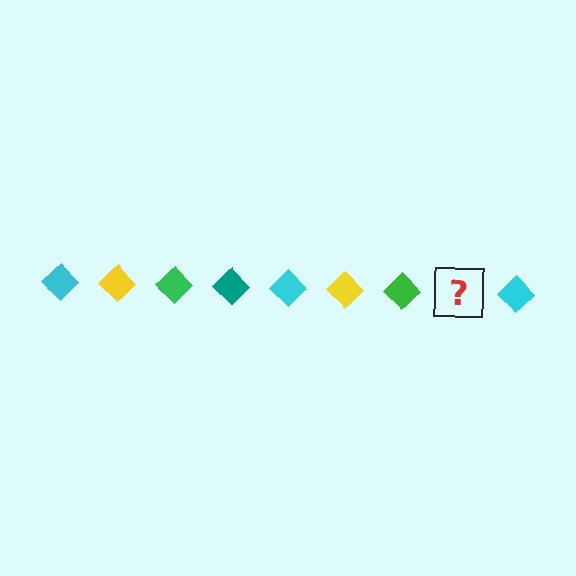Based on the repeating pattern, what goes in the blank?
The blank should be a teal diamond.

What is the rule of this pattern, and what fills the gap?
The rule is that the pattern cycles through cyan, yellow, green, teal diamonds. The gap should be filled with a teal diamond.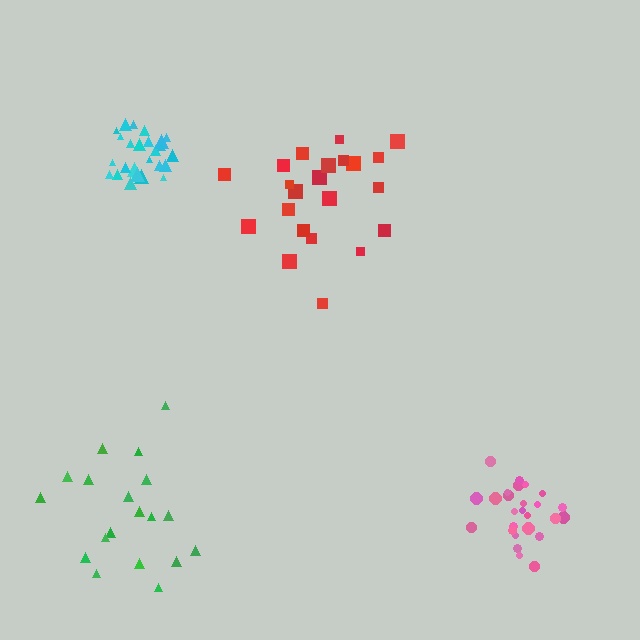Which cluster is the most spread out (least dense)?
Green.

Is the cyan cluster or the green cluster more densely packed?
Cyan.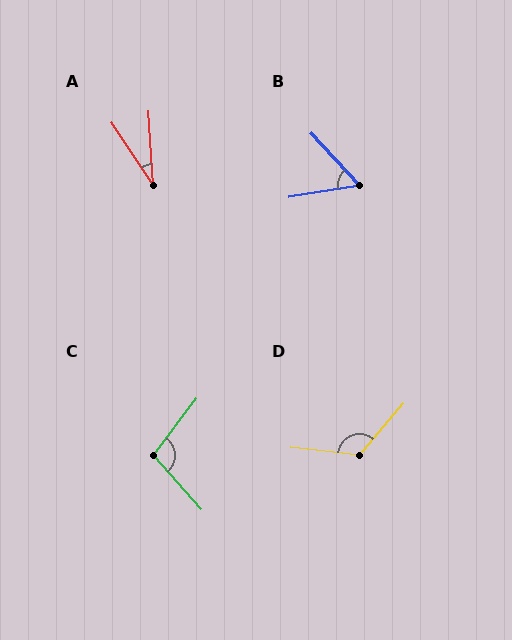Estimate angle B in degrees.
Approximately 57 degrees.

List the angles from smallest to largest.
A (30°), B (57°), C (101°), D (124°).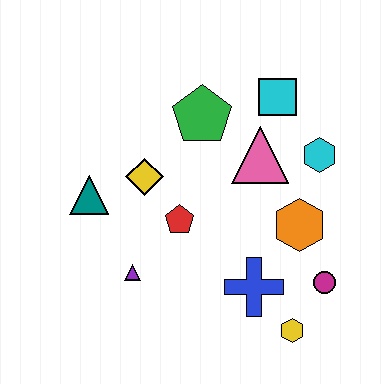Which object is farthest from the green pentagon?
The yellow hexagon is farthest from the green pentagon.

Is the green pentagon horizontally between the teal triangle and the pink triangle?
Yes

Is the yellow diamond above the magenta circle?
Yes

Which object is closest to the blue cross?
The yellow hexagon is closest to the blue cross.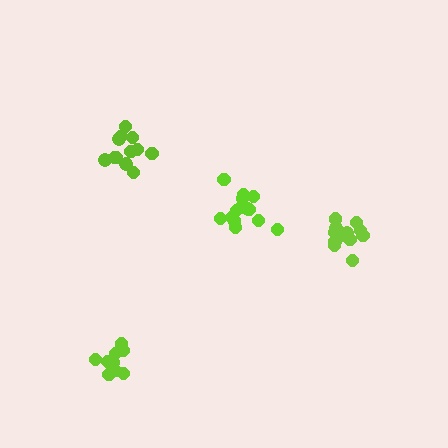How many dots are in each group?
Group 1: 12 dots, Group 2: 14 dots, Group 3: 9 dots, Group 4: 14 dots (49 total).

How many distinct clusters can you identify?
There are 4 distinct clusters.